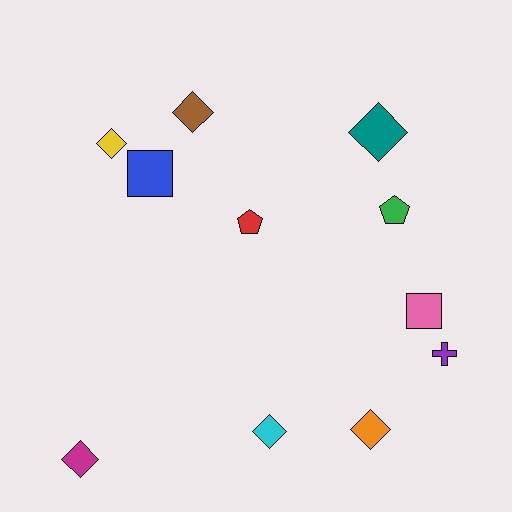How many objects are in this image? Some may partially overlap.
There are 11 objects.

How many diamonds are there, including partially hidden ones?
There are 6 diamonds.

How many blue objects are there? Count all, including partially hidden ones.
There is 1 blue object.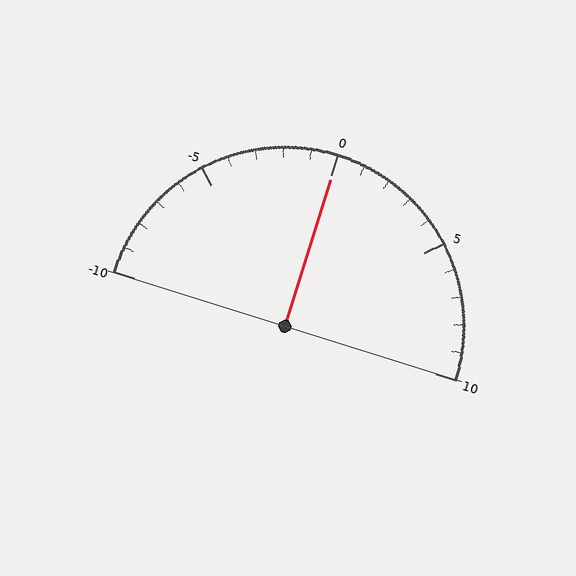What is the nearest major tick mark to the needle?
The nearest major tick mark is 0.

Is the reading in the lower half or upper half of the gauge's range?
The reading is in the upper half of the range (-10 to 10).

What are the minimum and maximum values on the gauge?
The gauge ranges from -10 to 10.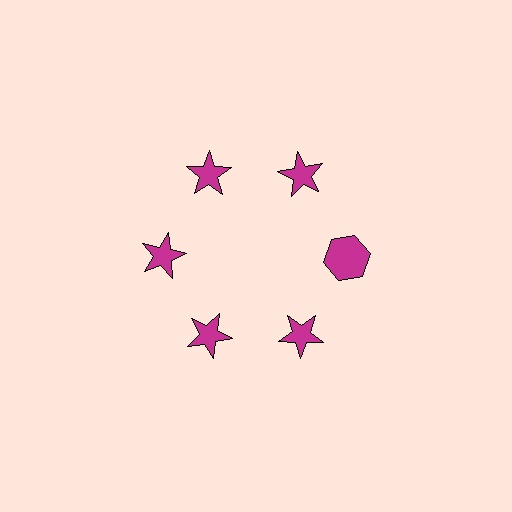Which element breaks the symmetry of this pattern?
The magenta hexagon at roughly the 3 o'clock position breaks the symmetry. All other shapes are magenta stars.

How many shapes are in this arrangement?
There are 6 shapes arranged in a ring pattern.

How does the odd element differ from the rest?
It has a different shape: hexagon instead of star.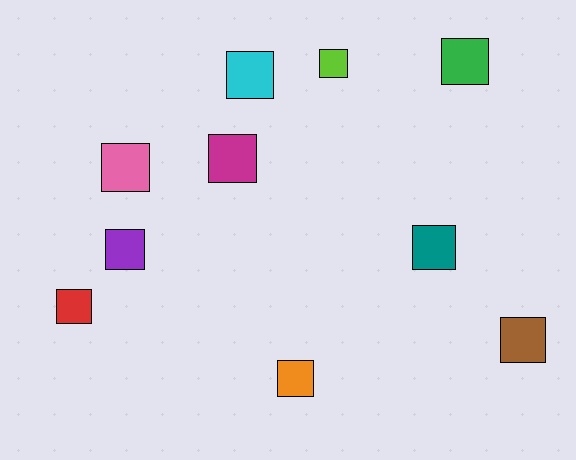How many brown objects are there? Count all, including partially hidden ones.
There is 1 brown object.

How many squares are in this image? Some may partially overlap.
There are 10 squares.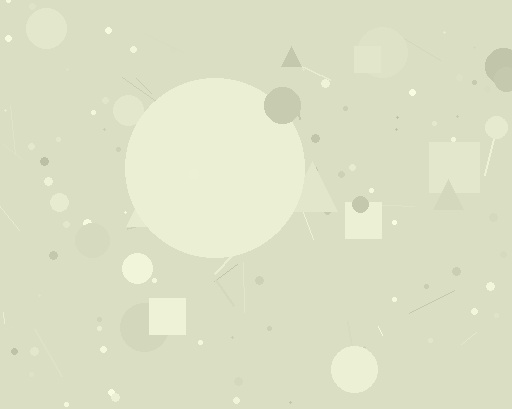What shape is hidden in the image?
A circle is hidden in the image.